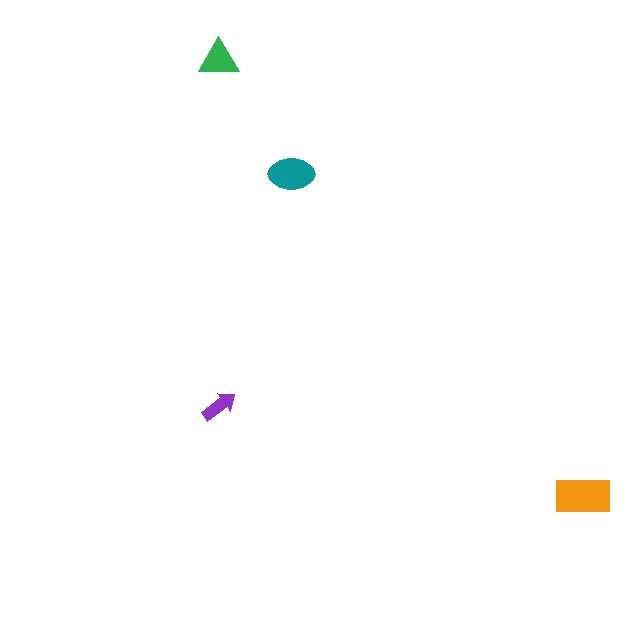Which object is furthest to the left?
The green triangle is leftmost.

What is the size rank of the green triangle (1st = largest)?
3rd.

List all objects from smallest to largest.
The purple arrow, the green triangle, the teal ellipse, the orange rectangle.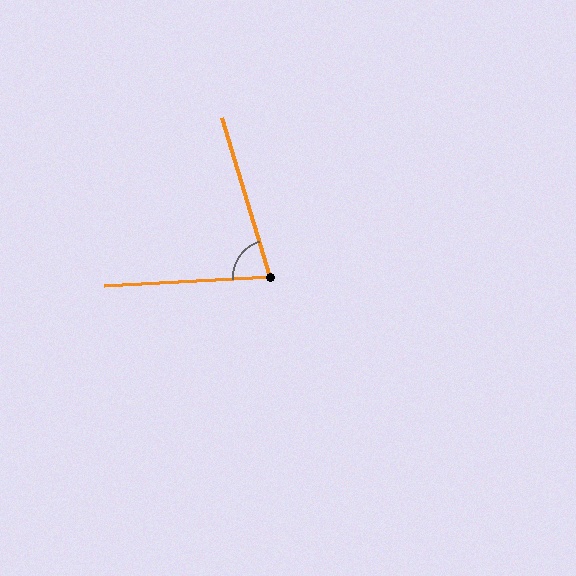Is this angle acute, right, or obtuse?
It is acute.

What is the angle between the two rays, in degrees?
Approximately 76 degrees.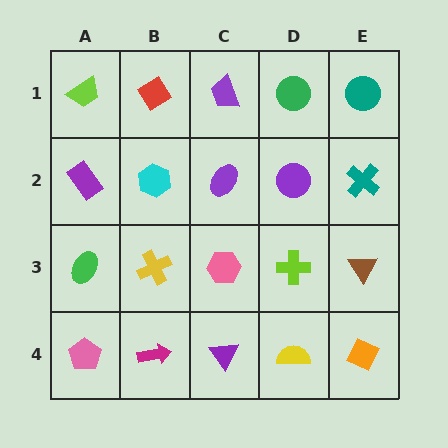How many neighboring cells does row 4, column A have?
2.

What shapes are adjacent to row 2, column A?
A lime trapezoid (row 1, column A), a green ellipse (row 3, column A), a cyan hexagon (row 2, column B).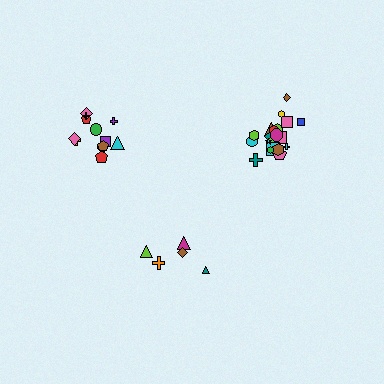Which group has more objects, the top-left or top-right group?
The top-right group.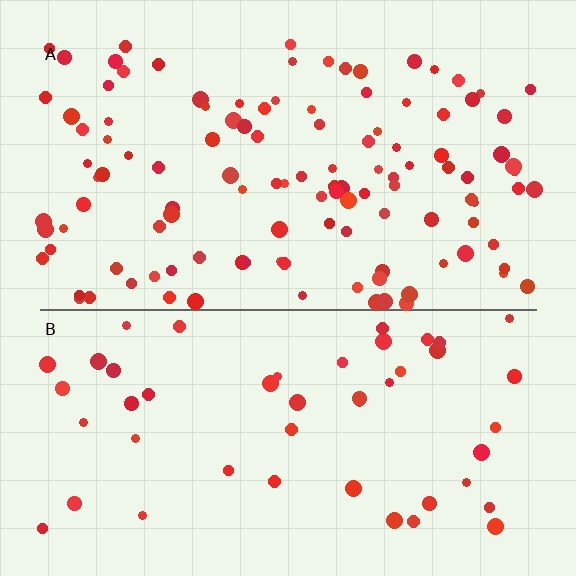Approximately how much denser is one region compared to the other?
Approximately 2.4× — region A over region B.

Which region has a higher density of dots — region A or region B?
A (the top).